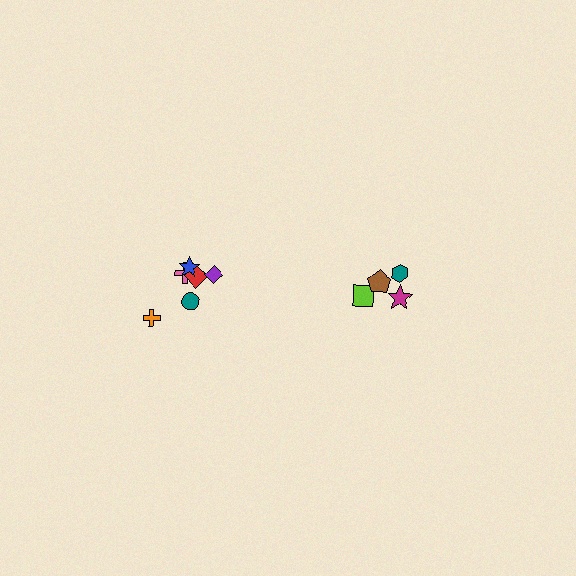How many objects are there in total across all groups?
There are 10 objects.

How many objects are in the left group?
There are 6 objects.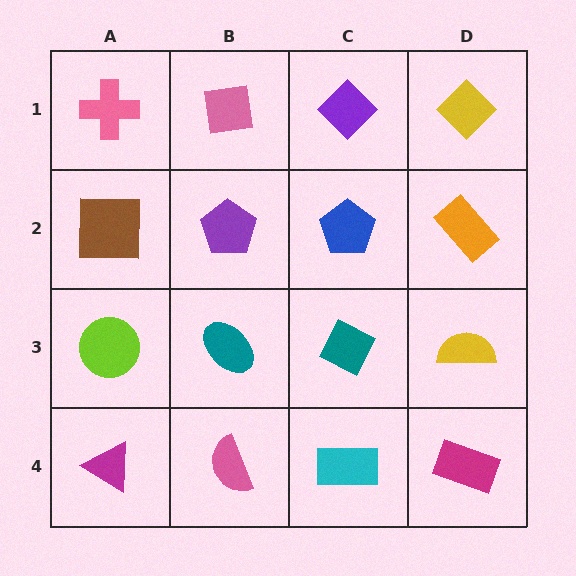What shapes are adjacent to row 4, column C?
A teal diamond (row 3, column C), a pink semicircle (row 4, column B), a magenta rectangle (row 4, column D).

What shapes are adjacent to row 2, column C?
A purple diamond (row 1, column C), a teal diamond (row 3, column C), a purple pentagon (row 2, column B), an orange rectangle (row 2, column D).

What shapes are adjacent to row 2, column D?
A yellow diamond (row 1, column D), a yellow semicircle (row 3, column D), a blue pentagon (row 2, column C).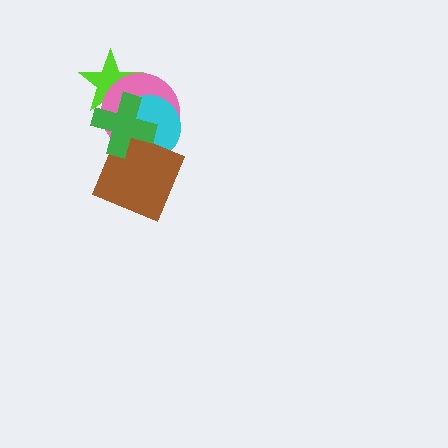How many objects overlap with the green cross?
4 objects overlap with the green cross.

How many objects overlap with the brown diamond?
3 objects overlap with the brown diamond.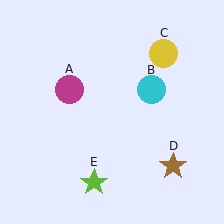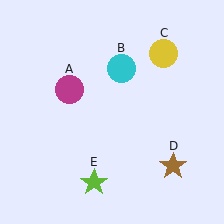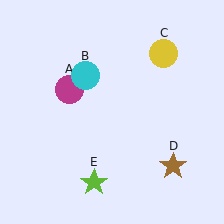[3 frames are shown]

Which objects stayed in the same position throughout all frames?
Magenta circle (object A) and yellow circle (object C) and brown star (object D) and lime star (object E) remained stationary.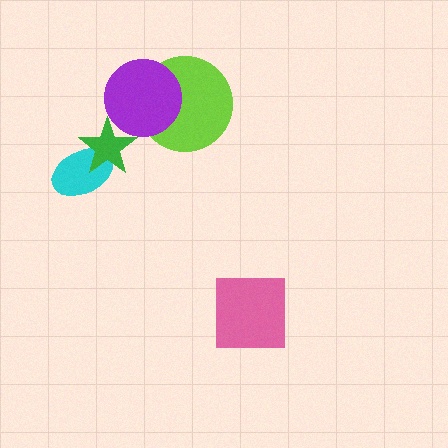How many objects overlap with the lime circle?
1 object overlaps with the lime circle.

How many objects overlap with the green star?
2 objects overlap with the green star.